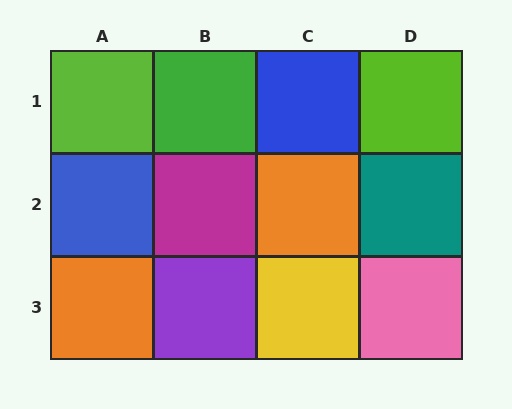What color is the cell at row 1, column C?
Blue.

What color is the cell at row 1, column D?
Lime.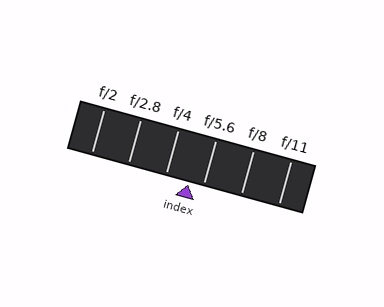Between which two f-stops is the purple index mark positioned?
The index mark is between f/4 and f/5.6.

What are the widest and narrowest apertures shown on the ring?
The widest aperture shown is f/2 and the narrowest is f/11.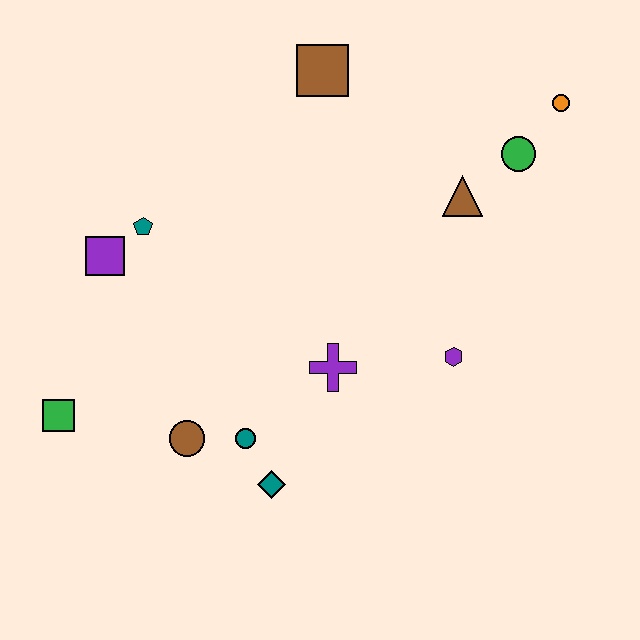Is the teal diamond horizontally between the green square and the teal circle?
No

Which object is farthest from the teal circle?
The orange circle is farthest from the teal circle.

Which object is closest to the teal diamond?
The teal circle is closest to the teal diamond.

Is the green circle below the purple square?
No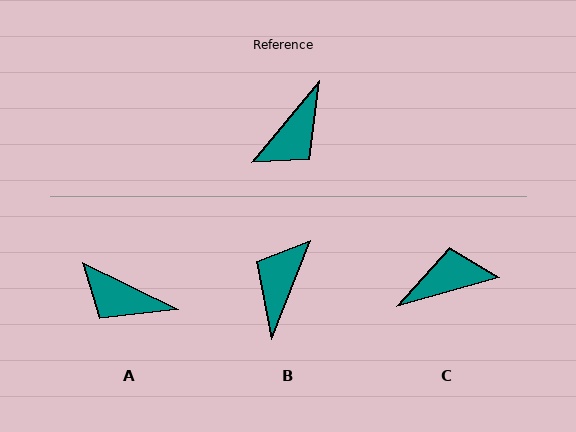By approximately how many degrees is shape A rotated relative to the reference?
Approximately 77 degrees clockwise.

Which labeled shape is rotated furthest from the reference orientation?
B, about 162 degrees away.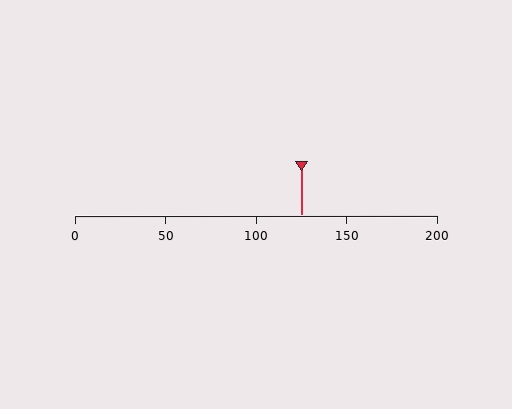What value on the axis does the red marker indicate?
The marker indicates approximately 125.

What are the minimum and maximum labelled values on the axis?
The axis runs from 0 to 200.